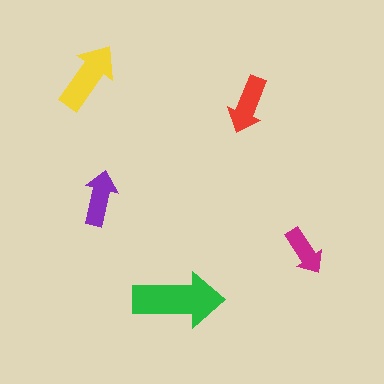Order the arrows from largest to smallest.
the green one, the yellow one, the red one, the purple one, the magenta one.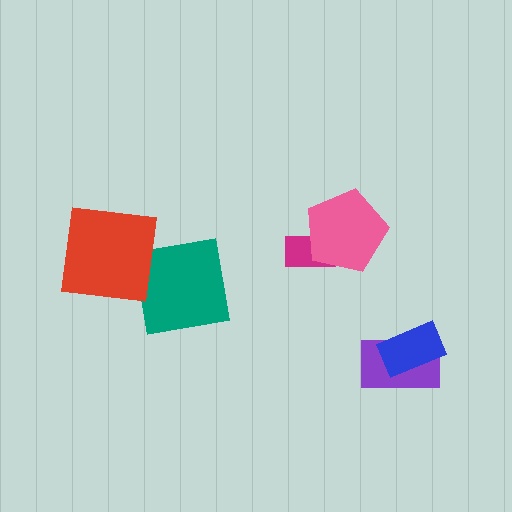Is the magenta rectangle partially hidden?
Yes, it is partially covered by another shape.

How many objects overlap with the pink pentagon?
1 object overlaps with the pink pentagon.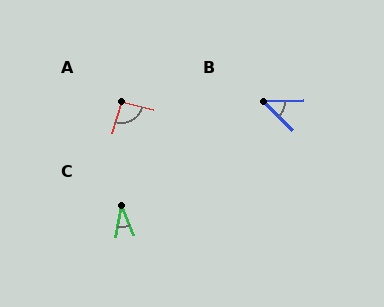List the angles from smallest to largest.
C (32°), B (46°), A (93°).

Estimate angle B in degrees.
Approximately 46 degrees.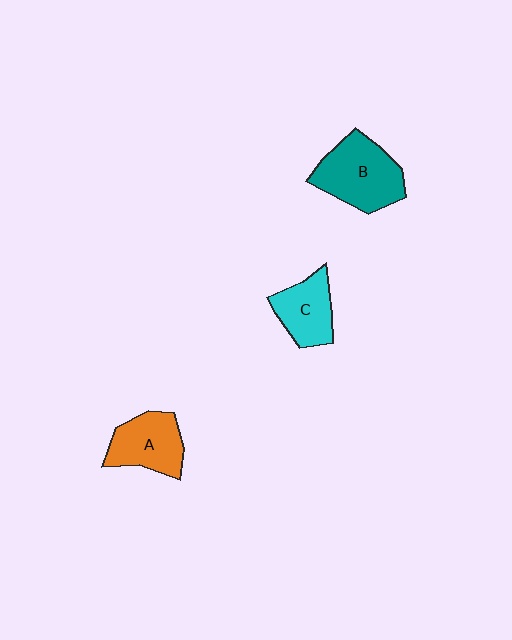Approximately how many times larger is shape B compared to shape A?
Approximately 1.3 times.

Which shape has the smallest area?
Shape C (cyan).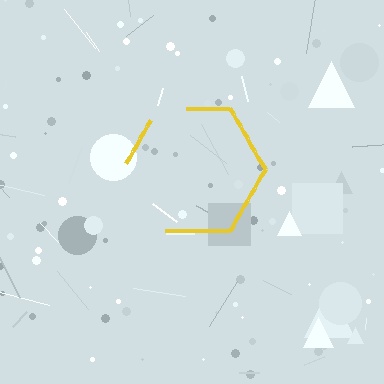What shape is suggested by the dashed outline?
The dashed outline suggests a hexagon.